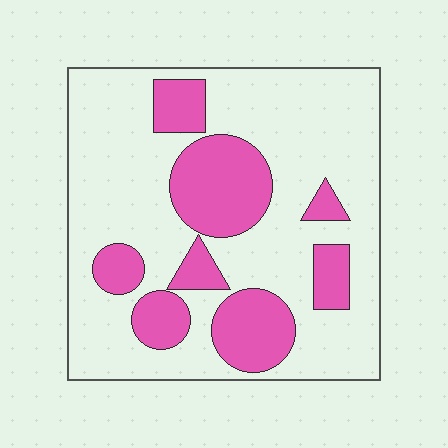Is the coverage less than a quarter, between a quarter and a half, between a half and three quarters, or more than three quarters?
Between a quarter and a half.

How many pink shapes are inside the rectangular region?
8.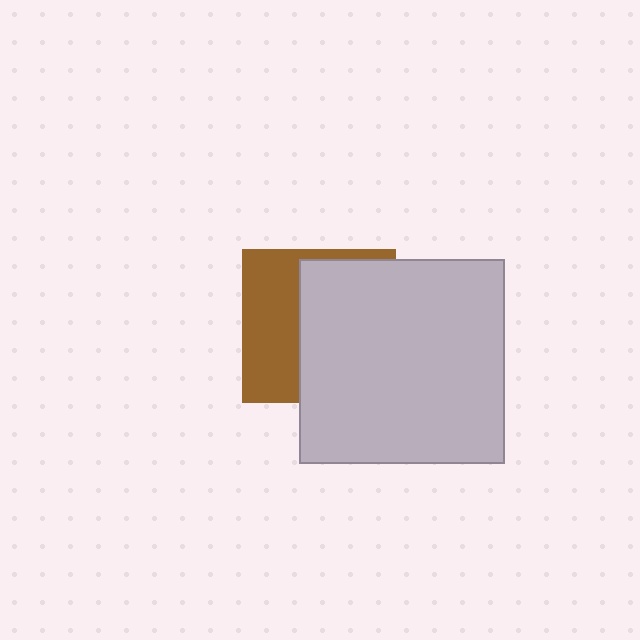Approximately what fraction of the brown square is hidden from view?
Roughly 58% of the brown square is hidden behind the light gray square.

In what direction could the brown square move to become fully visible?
The brown square could move left. That would shift it out from behind the light gray square entirely.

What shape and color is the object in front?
The object in front is a light gray square.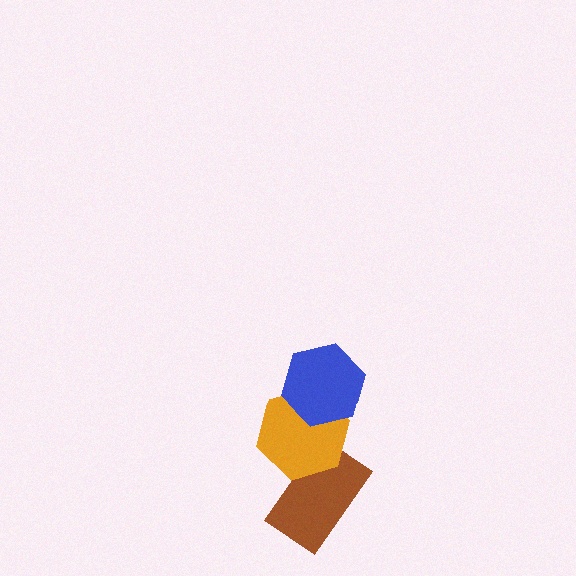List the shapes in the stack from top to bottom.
From top to bottom: the blue hexagon, the orange hexagon, the brown rectangle.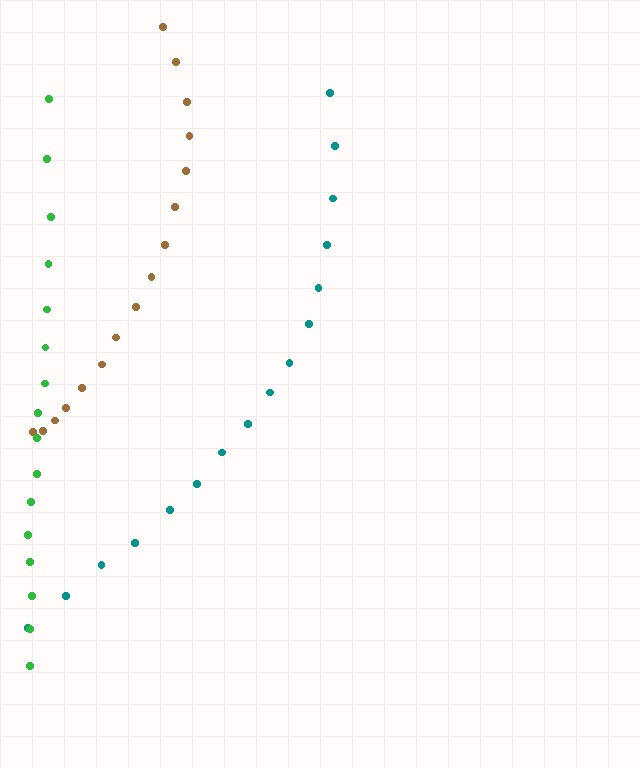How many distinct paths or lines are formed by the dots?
There are 3 distinct paths.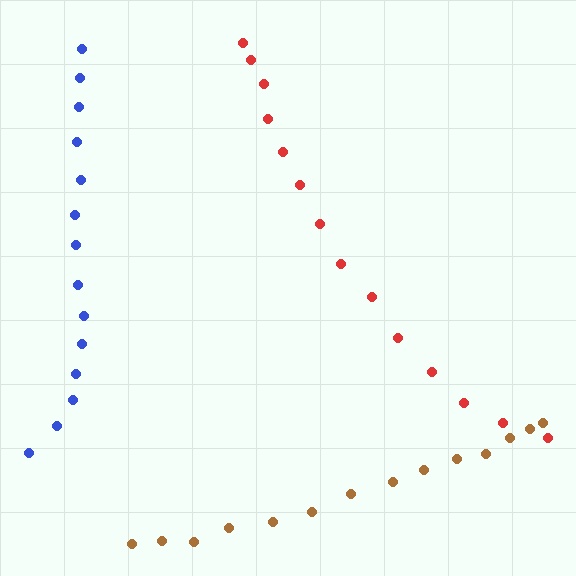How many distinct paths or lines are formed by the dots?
There are 3 distinct paths.